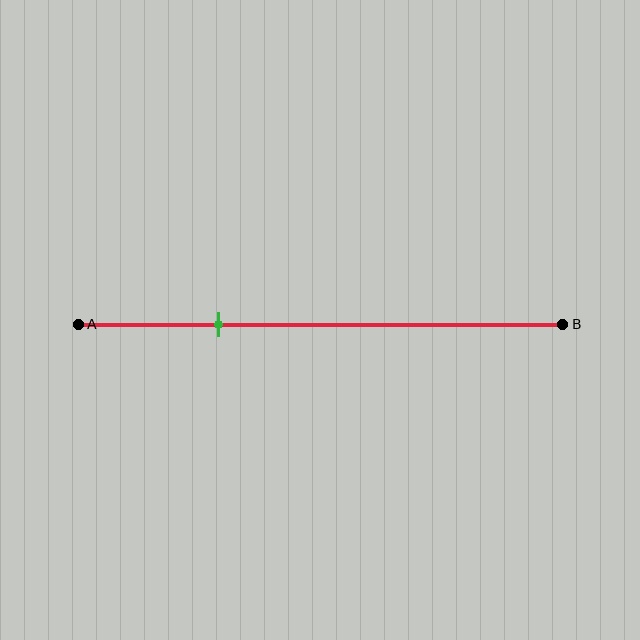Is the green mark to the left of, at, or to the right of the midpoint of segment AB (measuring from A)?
The green mark is to the left of the midpoint of segment AB.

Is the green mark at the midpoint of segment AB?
No, the mark is at about 30% from A, not at the 50% midpoint.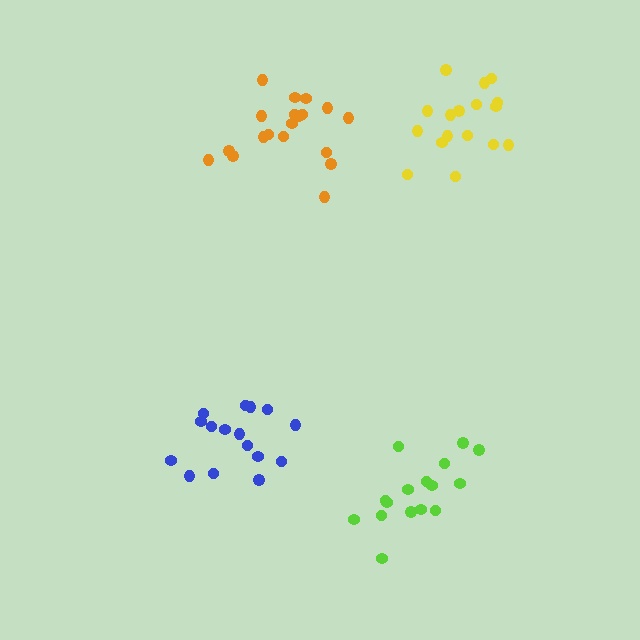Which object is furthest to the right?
The yellow cluster is rightmost.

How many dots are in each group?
Group 1: 17 dots, Group 2: 19 dots, Group 3: 16 dots, Group 4: 16 dots (68 total).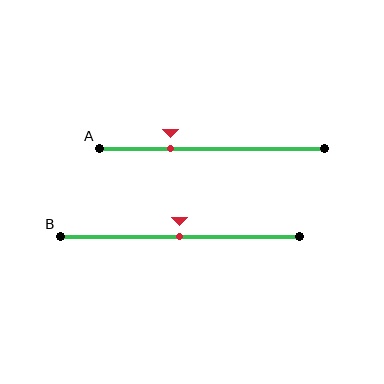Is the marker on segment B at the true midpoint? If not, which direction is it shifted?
Yes, the marker on segment B is at the true midpoint.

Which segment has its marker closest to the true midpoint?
Segment B has its marker closest to the true midpoint.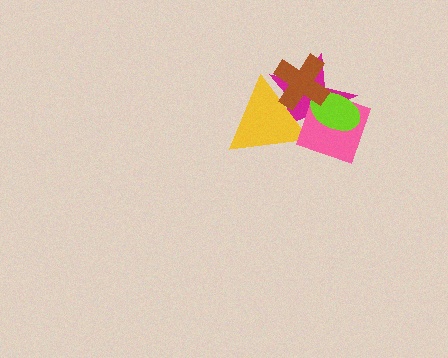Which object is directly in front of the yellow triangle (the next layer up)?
The pink diamond is directly in front of the yellow triangle.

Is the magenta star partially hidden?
Yes, it is partially covered by another shape.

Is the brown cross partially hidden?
No, no other shape covers it.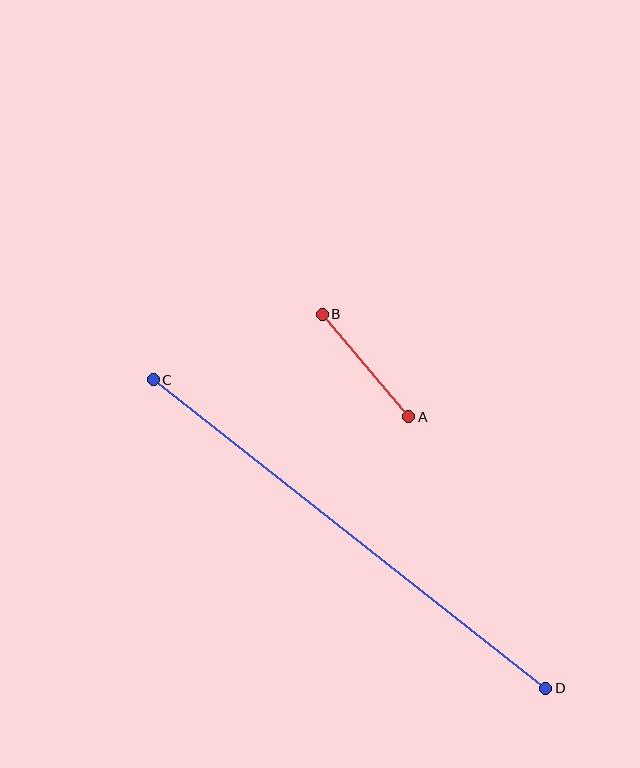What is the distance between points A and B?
The distance is approximately 134 pixels.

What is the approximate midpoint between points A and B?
The midpoint is at approximately (366, 366) pixels.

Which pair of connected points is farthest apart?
Points C and D are farthest apart.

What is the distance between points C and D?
The distance is approximately 499 pixels.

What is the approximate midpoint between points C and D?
The midpoint is at approximately (350, 534) pixels.